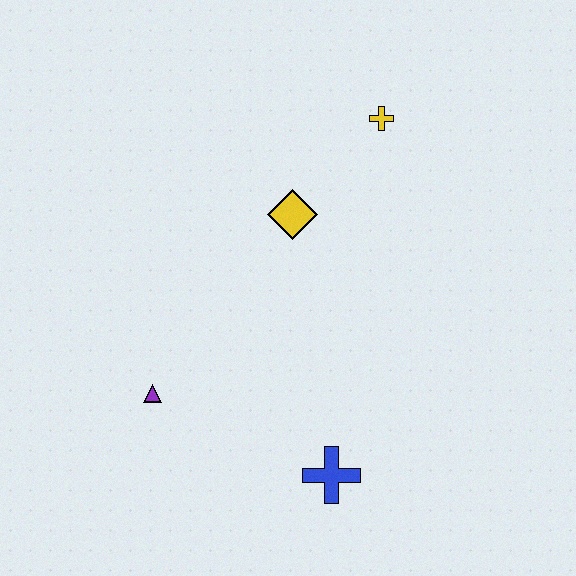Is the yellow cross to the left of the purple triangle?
No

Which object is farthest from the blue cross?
The yellow cross is farthest from the blue cross.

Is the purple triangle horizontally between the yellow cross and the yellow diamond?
No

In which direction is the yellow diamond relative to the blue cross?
The yellow diamond is above the blue cross.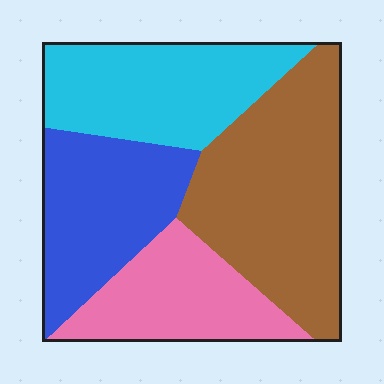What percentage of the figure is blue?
Blue takes up about one fifth (1/5) of the figure.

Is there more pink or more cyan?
Cyan.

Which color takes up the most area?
Brown, at roughly 35%.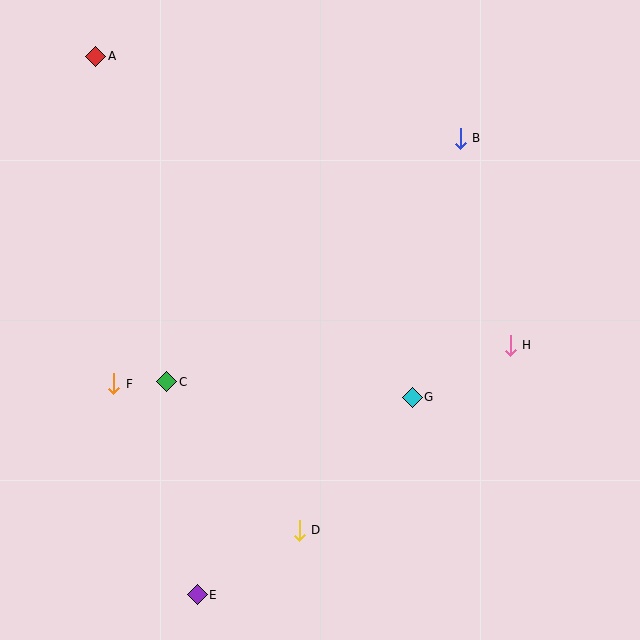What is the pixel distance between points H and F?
The distance between H and F is 399 pixels.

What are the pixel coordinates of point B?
Point B is at (460, 138).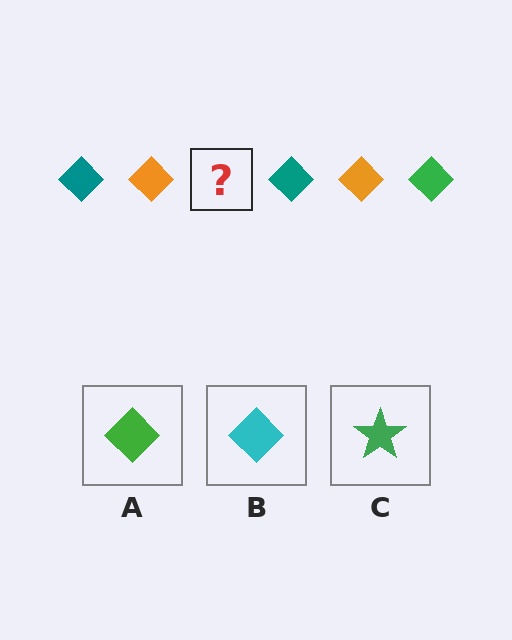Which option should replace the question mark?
Option A.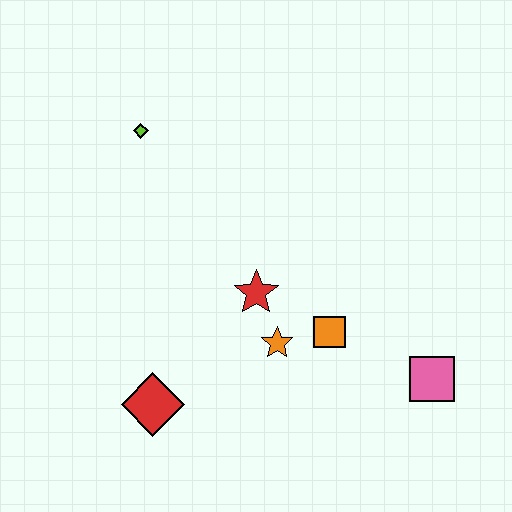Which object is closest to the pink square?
The orange square is closest to the pink square.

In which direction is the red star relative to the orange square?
The red star is to the left of the orange square.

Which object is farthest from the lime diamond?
The pink square is farthest from the lime diamond.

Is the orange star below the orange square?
Yes